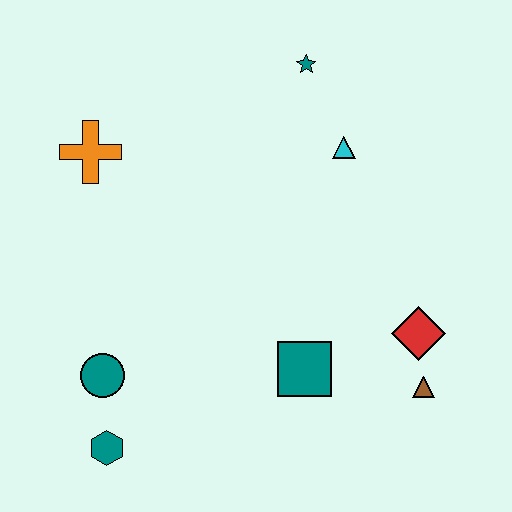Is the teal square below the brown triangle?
No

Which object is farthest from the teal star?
The teal hexagon is farthest from the teal star.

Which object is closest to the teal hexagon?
The teal circle is closest to the teal hexagon.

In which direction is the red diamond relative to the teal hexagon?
The red diamond is to the right of the teal hexagon.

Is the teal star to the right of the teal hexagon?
Yes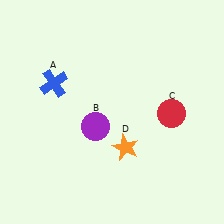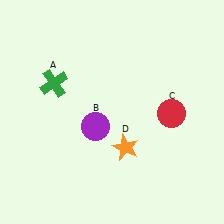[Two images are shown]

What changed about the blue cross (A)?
In Image 1, A is blue. In Image 2, it changed to green.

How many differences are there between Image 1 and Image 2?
There is 1 difference between the two images.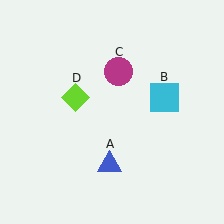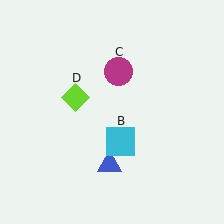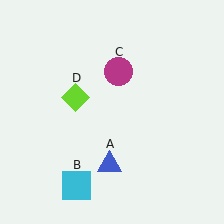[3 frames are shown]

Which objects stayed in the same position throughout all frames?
Blue triangle (object A) and magenta circle (object C) and lime diamond (object D) remained stationary.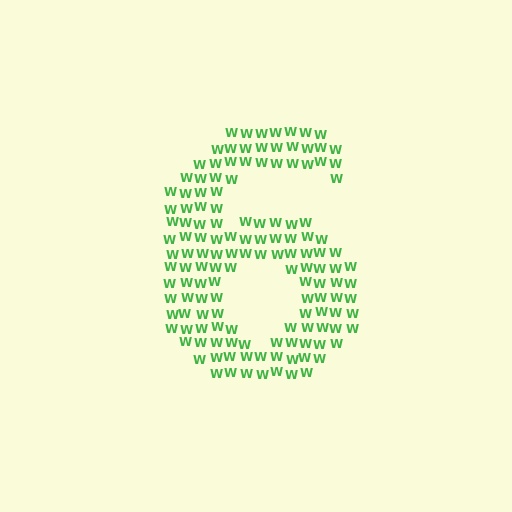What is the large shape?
The large shape is the digit 6.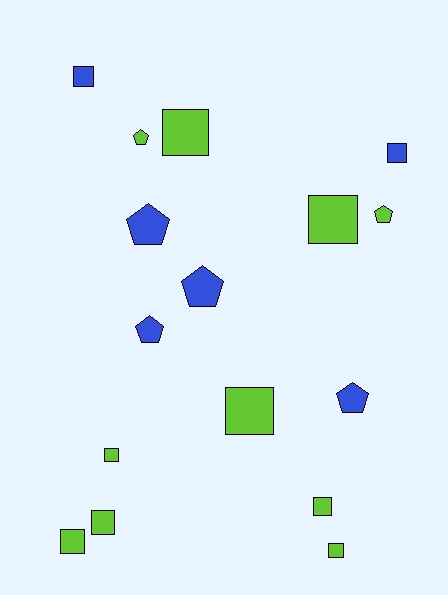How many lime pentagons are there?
There are 2 lime pentagons.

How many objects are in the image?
There are 16 objects.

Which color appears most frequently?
Lime, with 10 objects.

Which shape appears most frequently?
Square, with 10 objects.